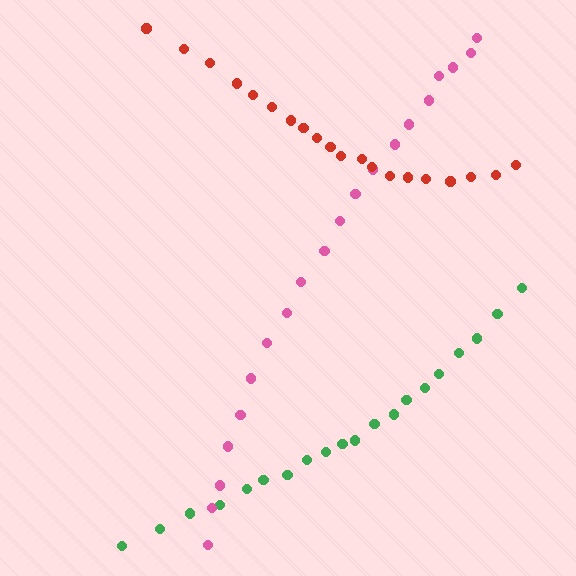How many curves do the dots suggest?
There are 3 distinct paths.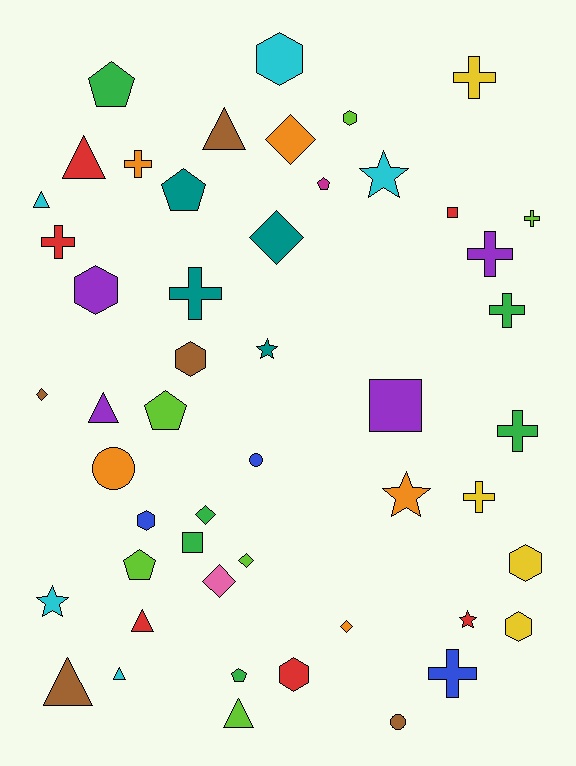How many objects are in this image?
There are 50 objects.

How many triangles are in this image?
There are 8 triangles.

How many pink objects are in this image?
There is 1 pink object.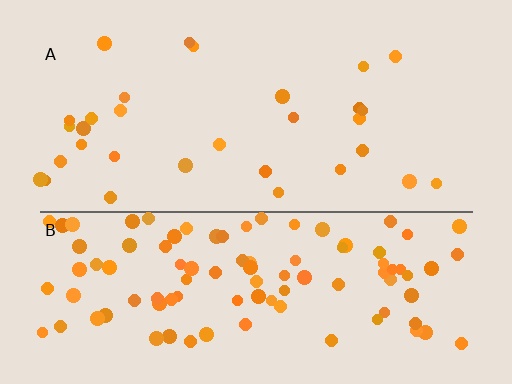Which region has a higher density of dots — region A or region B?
B (the bottom).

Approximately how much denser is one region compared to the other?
Approximately 3.2× — region B over region A.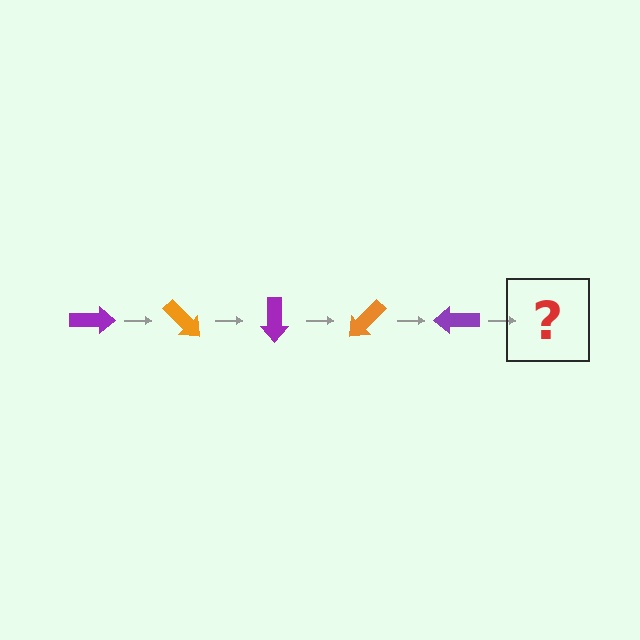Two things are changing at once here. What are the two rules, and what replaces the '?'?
The two rules are that it rotates 45 degrees each step and the color cycles through purple and orange. The '?' should be an orange arrow, rotated 225 degrees from the start.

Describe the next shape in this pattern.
It should be an orange arrow, rotated 225 degrees from the start.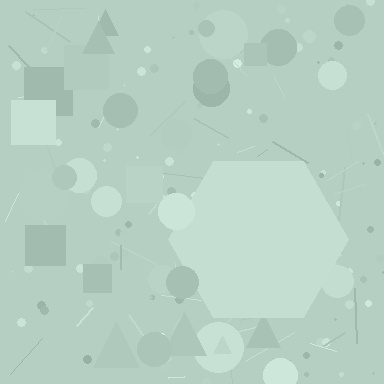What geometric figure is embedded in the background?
A hexagon is embedded in the background.